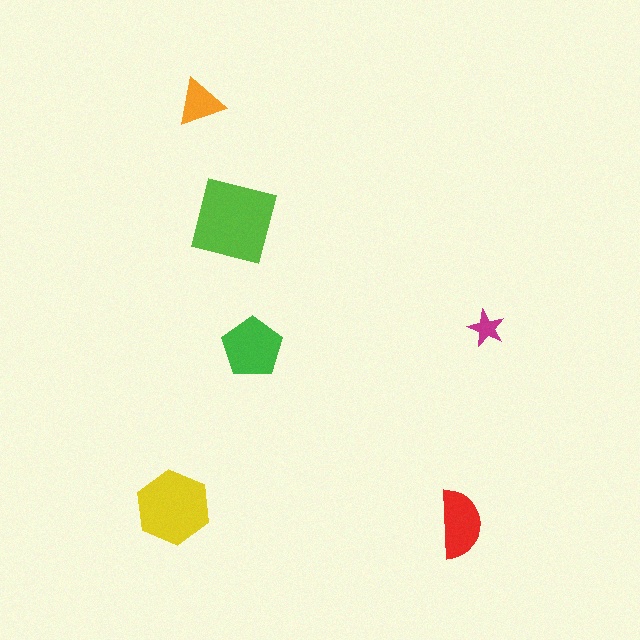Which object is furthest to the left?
The yellow hexagon is leftmost.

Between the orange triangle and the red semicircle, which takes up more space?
The red semicircle.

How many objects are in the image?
There are 6 objects in the image.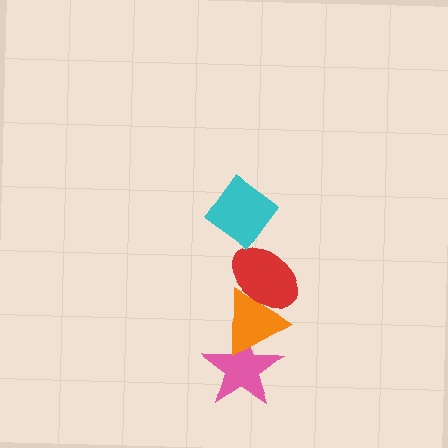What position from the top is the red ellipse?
The red ellipse is 2nd from the top.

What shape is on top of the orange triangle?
The red ellipse is on top of the orange triangle.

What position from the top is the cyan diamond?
The cyan diamond is 1st from the top.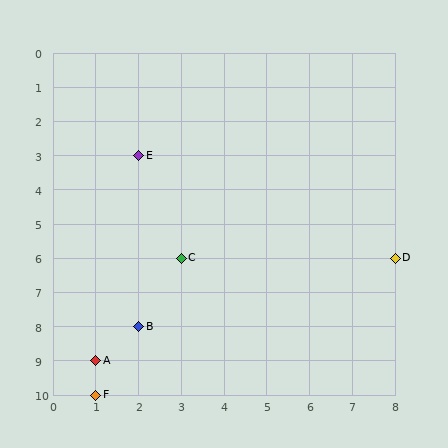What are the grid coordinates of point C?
Point C is at grid coordinates (3, 6).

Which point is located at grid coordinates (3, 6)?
Point C is at (3, 6).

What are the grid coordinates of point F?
Point F is at grid coordinates (1, 10).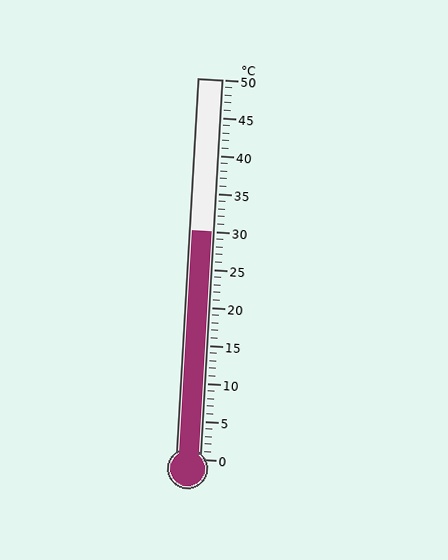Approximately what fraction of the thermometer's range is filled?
The thermometer is filled to approximately 60% of its range.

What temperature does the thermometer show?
The thermometer shows approximately 30°C.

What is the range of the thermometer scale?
The thermometer scale ranges from 0°C to 50°C.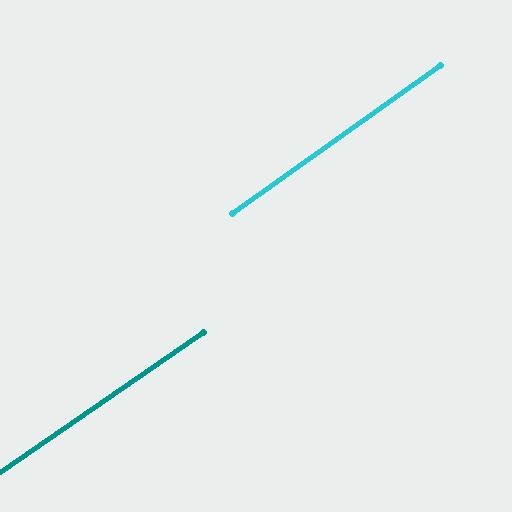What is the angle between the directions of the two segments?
Approximately 1 degree.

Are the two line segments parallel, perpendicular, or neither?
Parallel — their directions differ by only 1.0°.